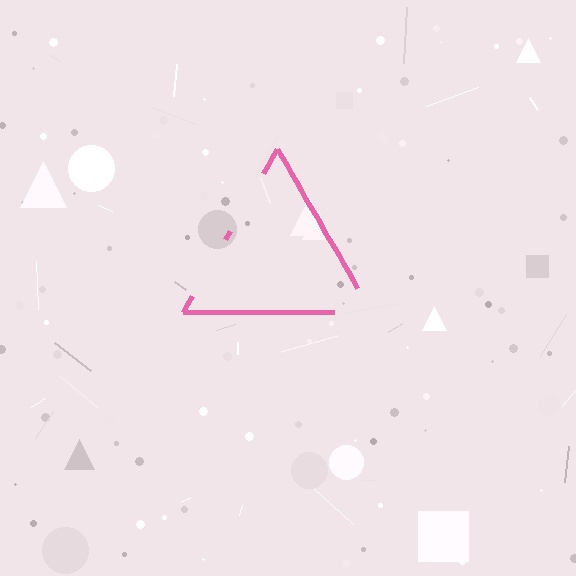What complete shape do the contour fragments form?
The contour fragments form a triangle.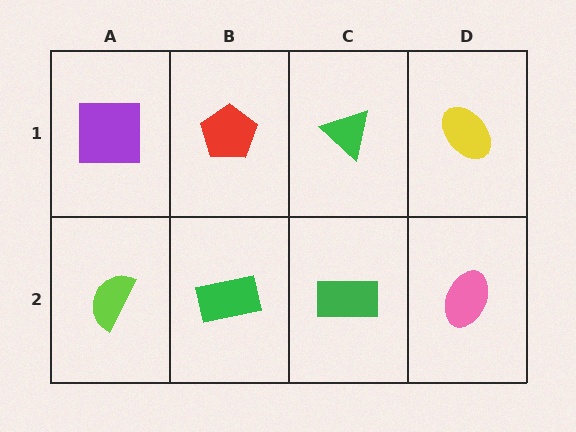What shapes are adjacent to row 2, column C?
A green triangle (row 1, column C), a green rectangle (row 2, column B), a pink ellipse (row 2, column D).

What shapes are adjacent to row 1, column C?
A green rectangle (row 2, column C), a red pentagon (row 1, column B), a yellow ellipse (row 1, column D).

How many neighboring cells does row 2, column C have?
3.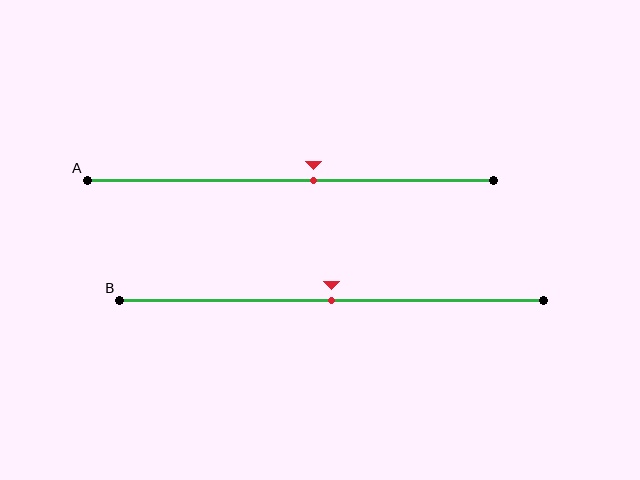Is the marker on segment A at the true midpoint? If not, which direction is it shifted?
No, the marker on segment A is shifted to the right by about 6% of the segment length.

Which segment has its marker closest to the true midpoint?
Segment B has its marker closest to the true midpoint.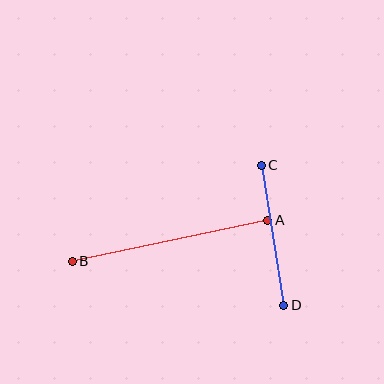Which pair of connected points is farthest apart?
Points A and B are farthest apart.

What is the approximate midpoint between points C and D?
The midpoint is at approximately (272, 235) pixels.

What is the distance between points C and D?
The distance is approximately 142 pixels.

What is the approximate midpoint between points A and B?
The midpoint is at approximately (170, 241) pixels.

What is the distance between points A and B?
The distance is approximately 200 pixels.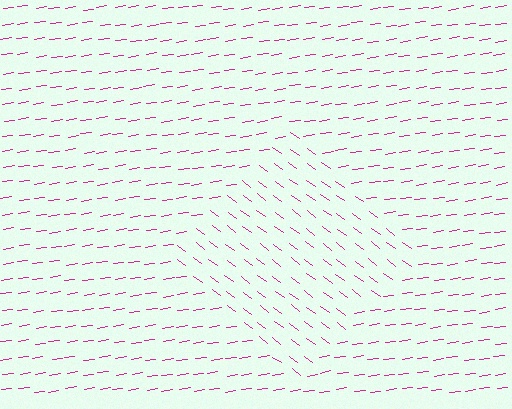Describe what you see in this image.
The image is filled with small magenta line segments. A diamond region in the image has lines oriented differently from the surrounding lines, creating a visible texture boundary.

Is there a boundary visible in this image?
Yes, there is a texture boundary formed by a change in line orientation.